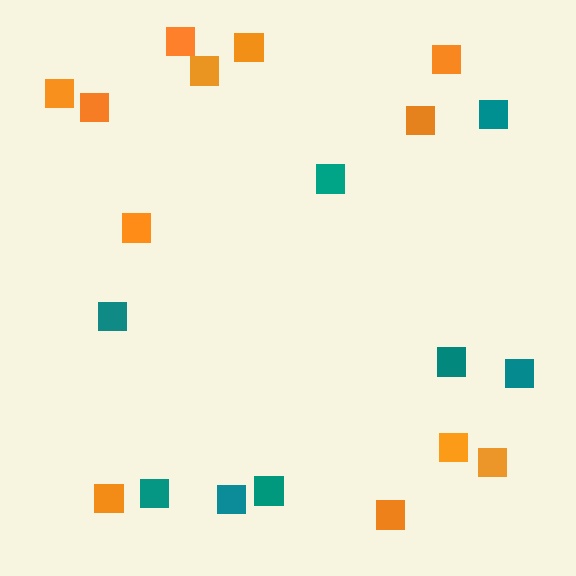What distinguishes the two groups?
There are 2 groups: one group of orange squares (12) and one group of teal squares (8).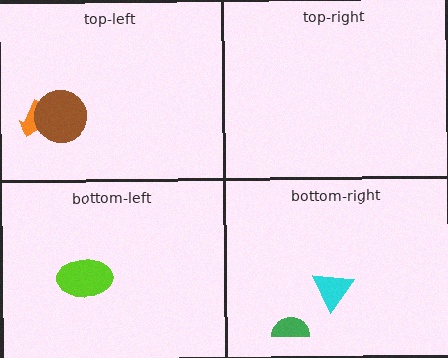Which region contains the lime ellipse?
The bottom-left region.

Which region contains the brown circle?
The top-left region.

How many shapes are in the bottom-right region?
2.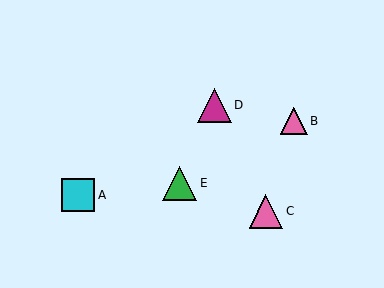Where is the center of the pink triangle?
The center of the pink triangle is at (266, 211).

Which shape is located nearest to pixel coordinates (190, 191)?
The green triangle (labeled E) at (179, 183) is nearest to that location.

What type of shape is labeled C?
Shape C is a pink triangle.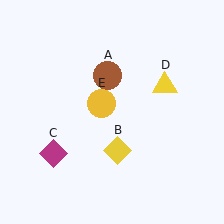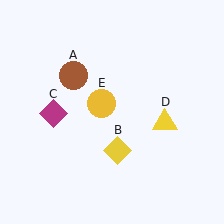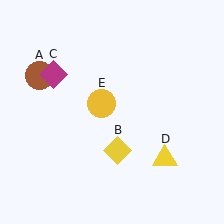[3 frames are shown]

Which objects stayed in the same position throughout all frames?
Yellow diamond (object B) and yellow circle (object E) remained stationary.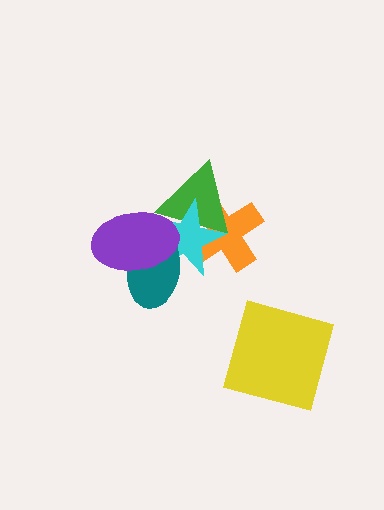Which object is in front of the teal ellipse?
The purple ellipse is in front of the teal ellipse.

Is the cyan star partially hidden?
Yes, it is partially covered by another shape.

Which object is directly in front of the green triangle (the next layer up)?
The cyan star is directly in front of the green triangle.